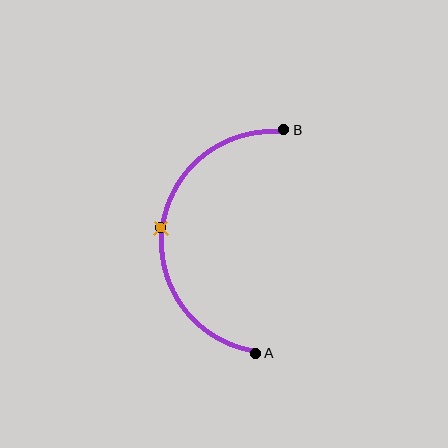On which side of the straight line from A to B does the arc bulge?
The arc bulges to the left of the straight line connecting A and B.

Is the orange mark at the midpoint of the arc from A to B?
Yes. The orange mark lies on the arc at equal arc-length from both A and B — it is the arc midpoint.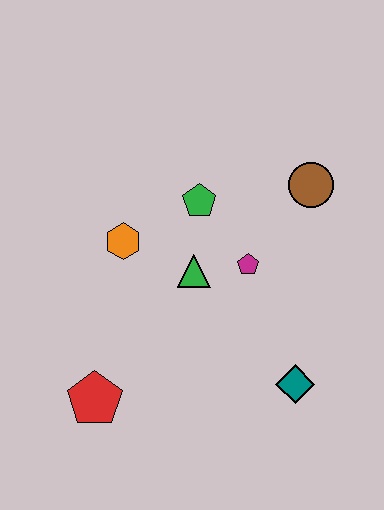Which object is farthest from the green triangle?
The red pentagon is farthest from the green triangle.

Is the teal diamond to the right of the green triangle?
Yes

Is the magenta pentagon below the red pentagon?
No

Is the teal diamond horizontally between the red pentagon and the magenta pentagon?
No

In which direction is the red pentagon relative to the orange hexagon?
The red pentagon is below the orange hexagon.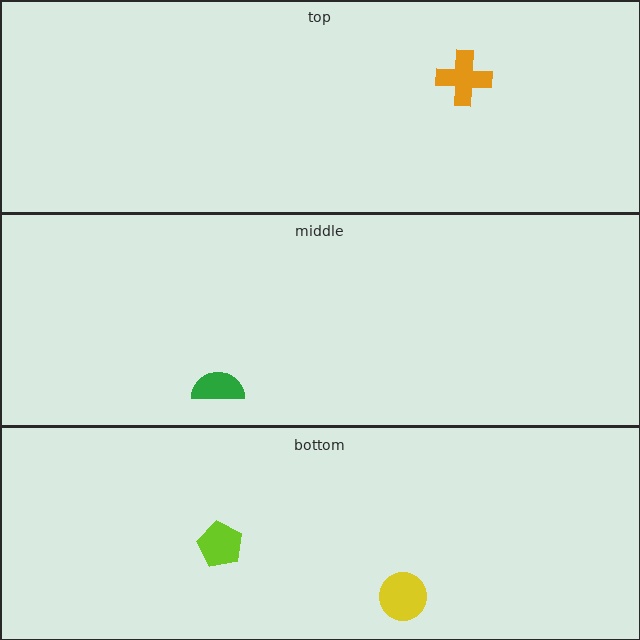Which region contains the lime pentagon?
The bottom region.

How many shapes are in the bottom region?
2.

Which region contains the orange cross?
The top region.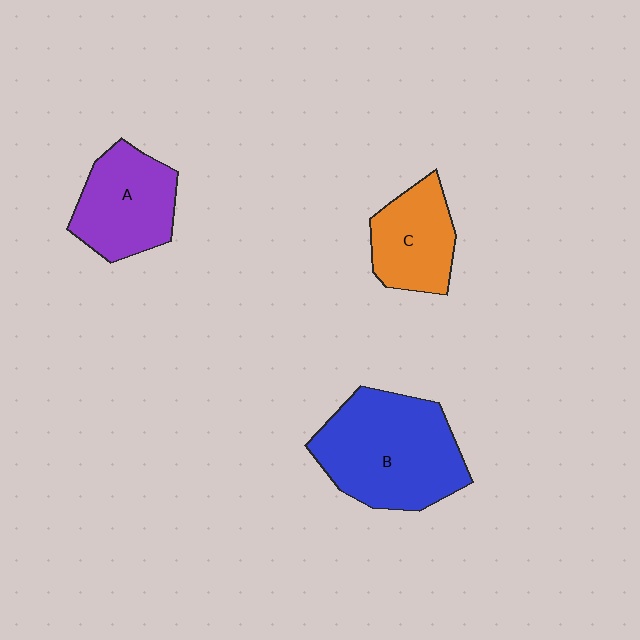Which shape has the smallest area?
Shape C (orange).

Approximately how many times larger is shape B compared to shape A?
Approximately 1.5 times.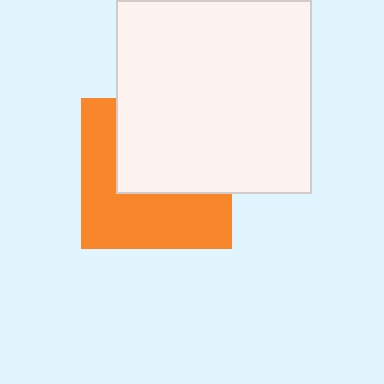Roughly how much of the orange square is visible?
About half of it is visible (roughly 51%).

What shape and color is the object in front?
The object in front is a white square.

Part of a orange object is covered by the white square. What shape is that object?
It is a square.